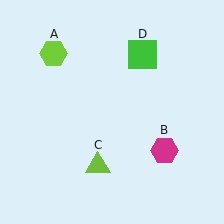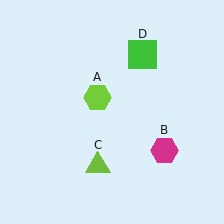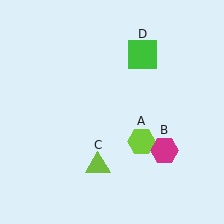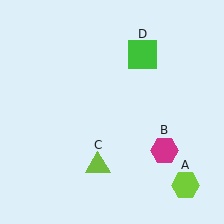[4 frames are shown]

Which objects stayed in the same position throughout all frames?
Magenta hexagon (object B) and lime triangle (object C) and green square (object D) remained stationary.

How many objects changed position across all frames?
1 object changed position: lime hexagon (object A).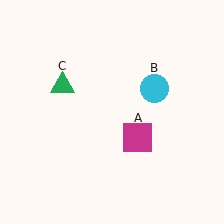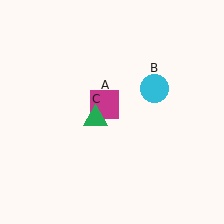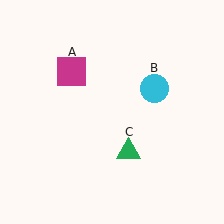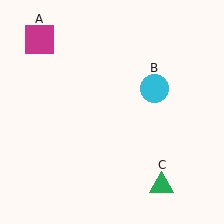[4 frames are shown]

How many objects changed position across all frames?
2 objects changed position: magenta square (object A), green triangle (object C).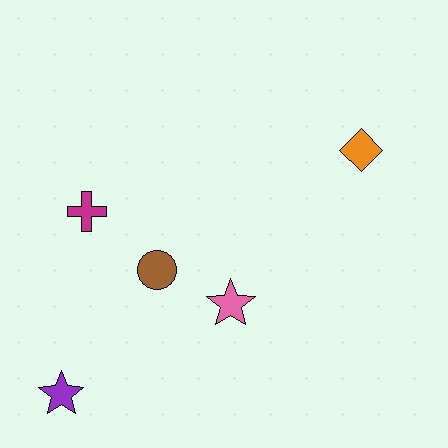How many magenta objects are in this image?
There is 1 magenta object.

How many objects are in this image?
There are 5 objects.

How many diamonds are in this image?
There is 1 diamond.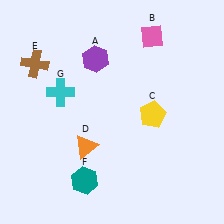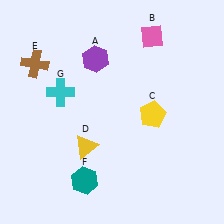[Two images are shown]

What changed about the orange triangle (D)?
In Image 1, D is orange. In Image 2, it changed to yellow.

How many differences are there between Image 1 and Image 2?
There is 1 difference between the two images.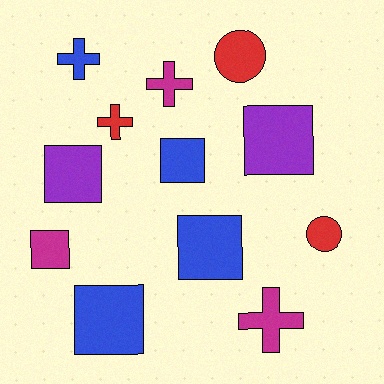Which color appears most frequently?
Blue, with 4 objects.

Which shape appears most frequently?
Square, with 6 objects.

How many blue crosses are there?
There is 1 blue cross.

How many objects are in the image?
There are 12 objects.